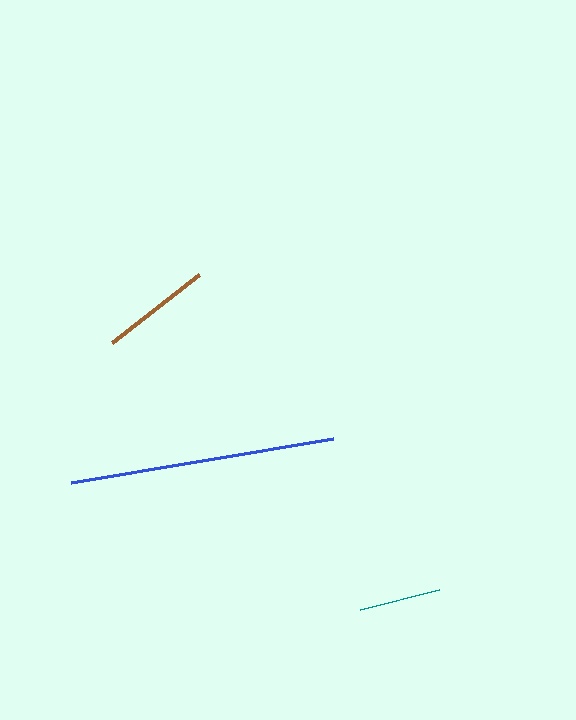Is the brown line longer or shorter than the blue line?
The blue line is longer than the brown line.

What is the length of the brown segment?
The brown segment is approximately 110 pixels long.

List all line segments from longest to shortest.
From longest to shortest: blue, brown, teal.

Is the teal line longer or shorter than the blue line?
The blue line is longer than the teal line.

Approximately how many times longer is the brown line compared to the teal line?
The brown line is approximately 1.3 times the length of the teal line.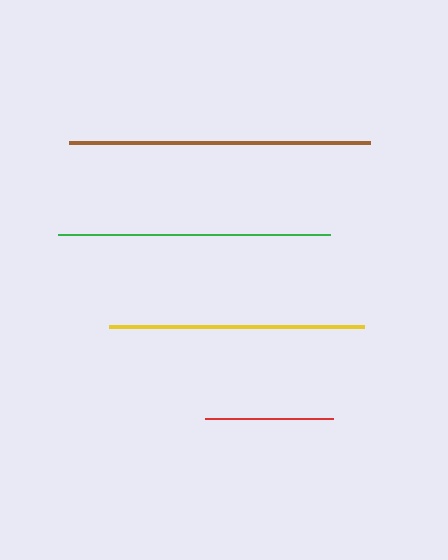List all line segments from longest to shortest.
From longest to shortest: brown, green, yellow, red.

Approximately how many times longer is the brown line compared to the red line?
The brown line is approximately 2.3 times the length of the red line.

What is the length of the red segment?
The red segment is approximately 128 pixels long.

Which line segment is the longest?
The brown line is the longest at approximately 301 pixels.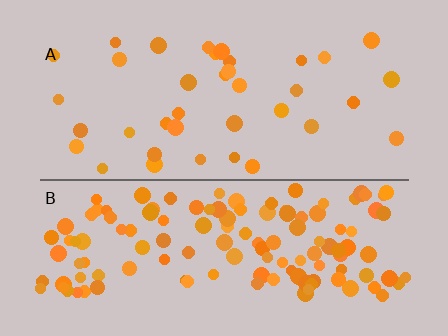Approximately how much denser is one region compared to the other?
Approximately 3.5× — region B over region A.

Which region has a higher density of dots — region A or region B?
B (the bottom).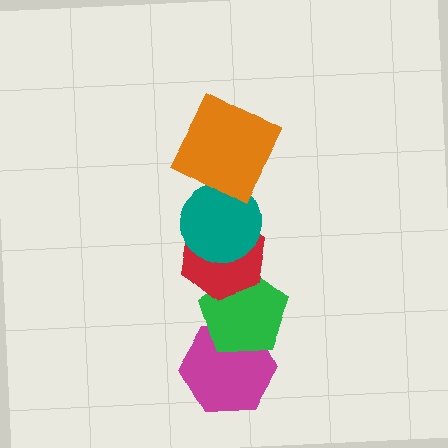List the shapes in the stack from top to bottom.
From top to bottom: the orange square, the teal circle, the red hexagon, the green pentagon, the magenta hexagon.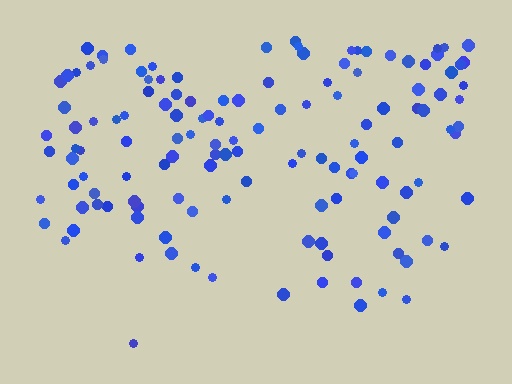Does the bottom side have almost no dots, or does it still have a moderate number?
Still a moderate number, just noticeably fewer than the top.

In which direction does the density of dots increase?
From bottom to top, with the top side densest.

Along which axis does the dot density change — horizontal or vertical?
Vertical.